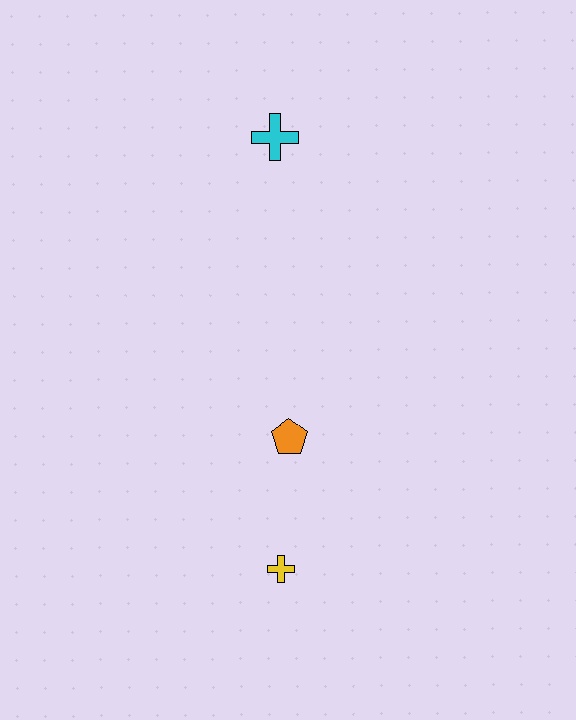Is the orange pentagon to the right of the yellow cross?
Yes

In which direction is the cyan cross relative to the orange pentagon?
The cyan cross is above the orange pentagon.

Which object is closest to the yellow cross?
The orange pentagon is closest to the yellow cross.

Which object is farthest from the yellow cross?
The cyan cross is farthest from the yellow cross.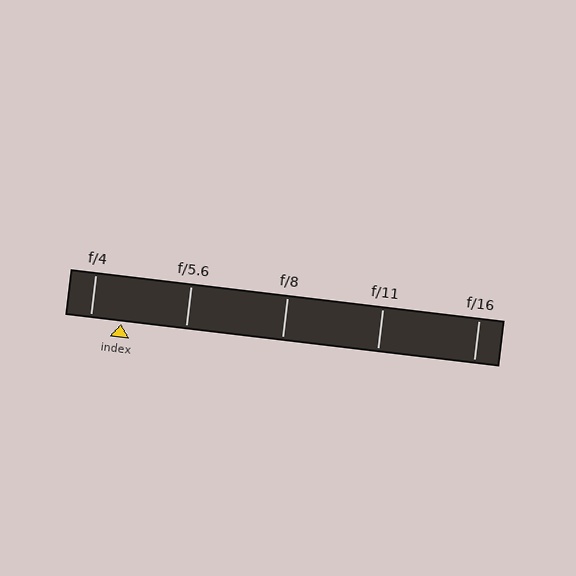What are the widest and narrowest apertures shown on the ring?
The widest aperture shown is f/4 and the narrowest is f/16.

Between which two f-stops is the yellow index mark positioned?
The index mark is between f/4 and f/5.6.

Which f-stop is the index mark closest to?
The index mark is closest to f/4.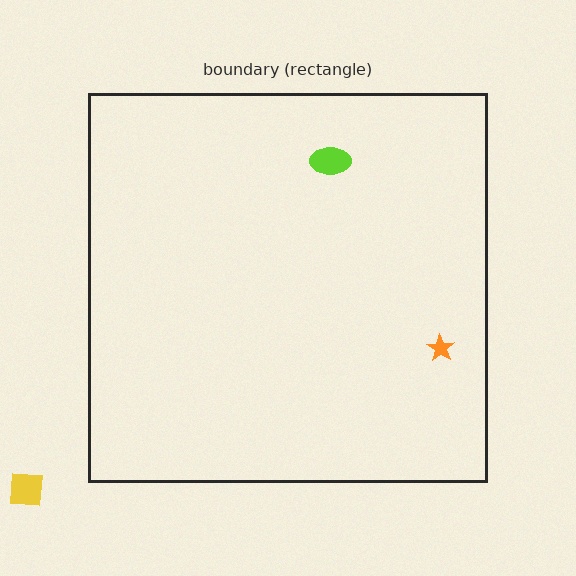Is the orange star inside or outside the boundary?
Inside.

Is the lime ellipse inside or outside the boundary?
Inside.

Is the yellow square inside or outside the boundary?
Outside.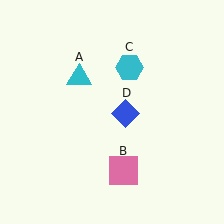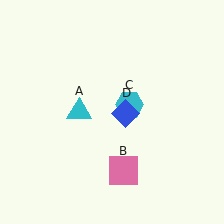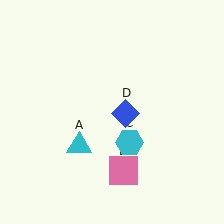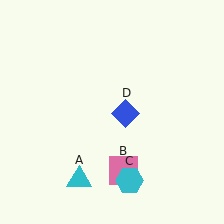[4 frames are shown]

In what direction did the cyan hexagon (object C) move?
The cyan hexagon (object C) moved down.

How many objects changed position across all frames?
2 objects changed position: cyan triangle (object A), cyan hexagon (object C).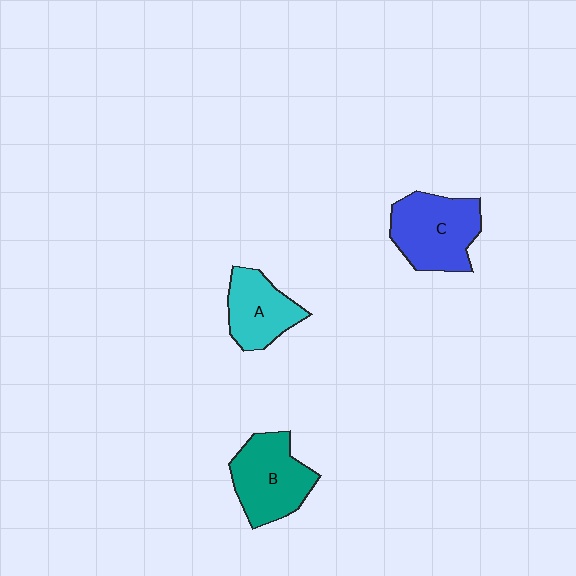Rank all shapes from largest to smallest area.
From largest to smallest: C (blue), B (teal), A (cyan).